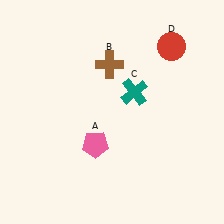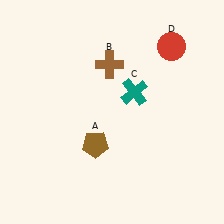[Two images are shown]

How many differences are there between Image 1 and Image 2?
There is 1 difference between the two images.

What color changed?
The pentagon (A) changed from pink in Image 1 to brown in Image 2.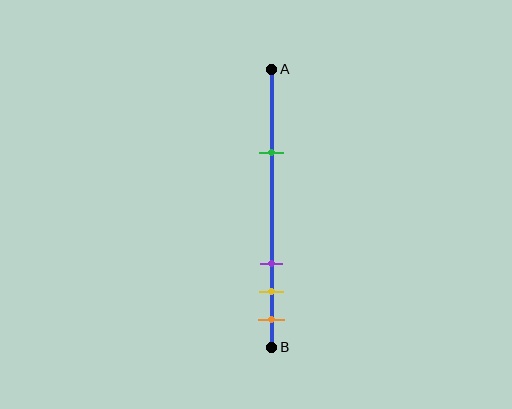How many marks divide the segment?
There are 4 marks dividing the segment.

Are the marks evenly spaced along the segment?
No, the marks are not evenly spaced.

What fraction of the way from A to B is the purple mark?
The purple mark is approximately 70% (0.7) of the way from A to B.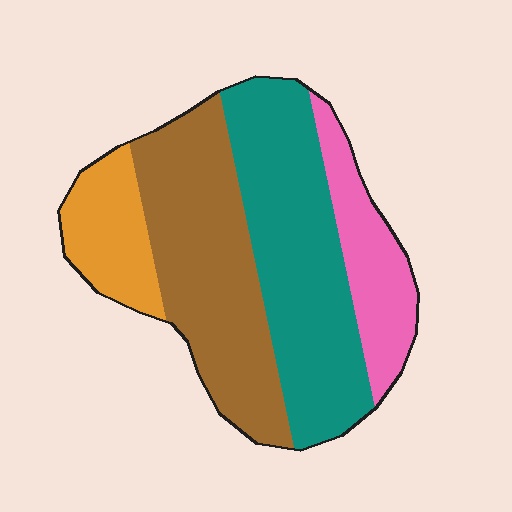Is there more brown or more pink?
Brown.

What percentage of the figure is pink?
Pink takes up about one sixth (1/6) of the figure.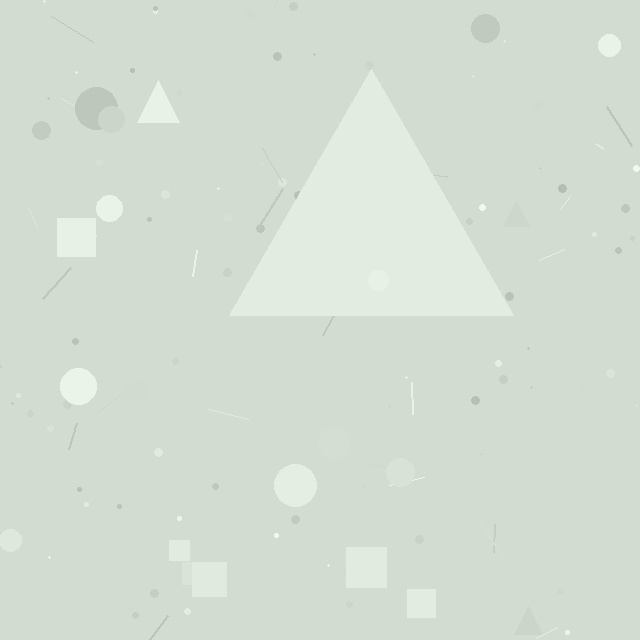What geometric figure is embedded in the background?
A triangle is embedded in the background.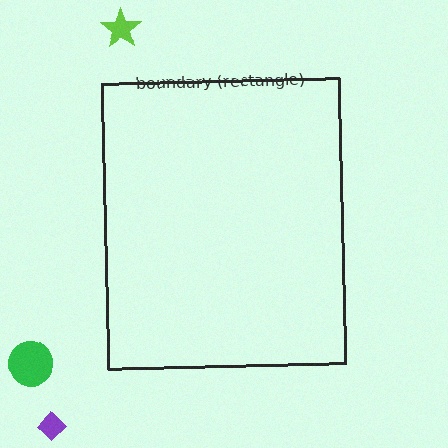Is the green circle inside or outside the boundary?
Outside.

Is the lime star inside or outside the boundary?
Outside.